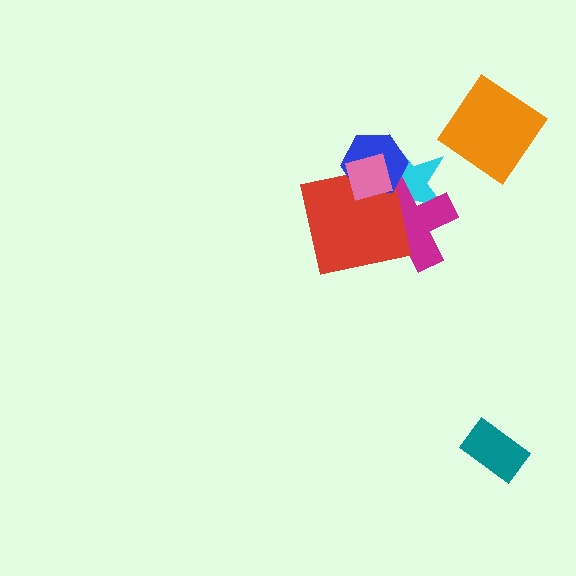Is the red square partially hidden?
Yes, it is partially covered by another shape.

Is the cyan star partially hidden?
Yes, it is partially covered by another shape.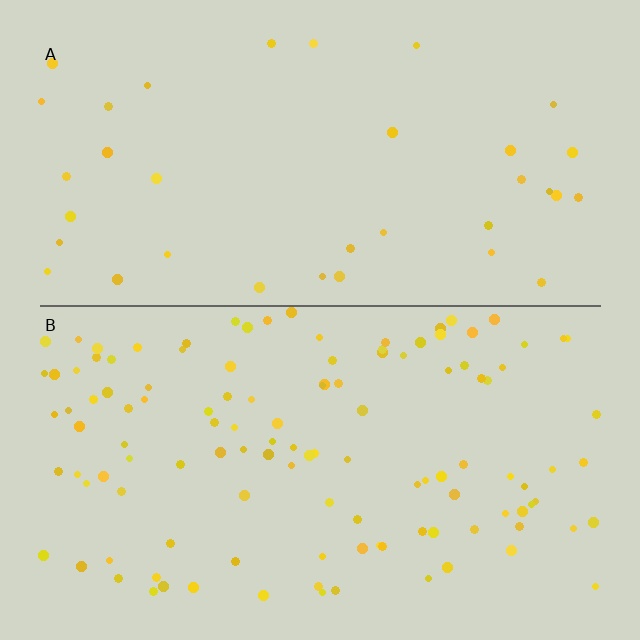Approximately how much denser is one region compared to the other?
Approximately 3.4× — region B over region A.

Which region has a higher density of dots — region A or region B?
B (the bottom).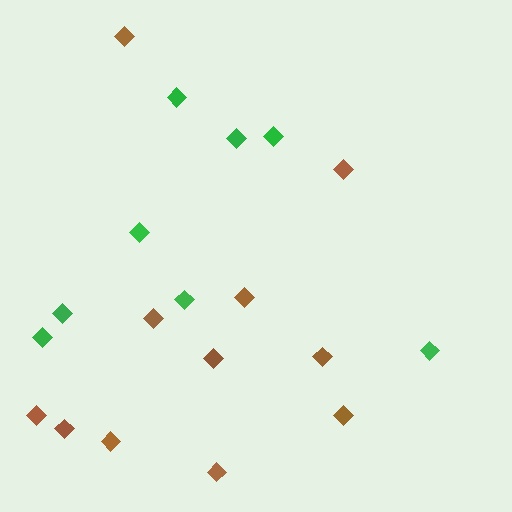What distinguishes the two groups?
There are 2 groups: one group of green diamonds (8) and one group of brown diamonds (11).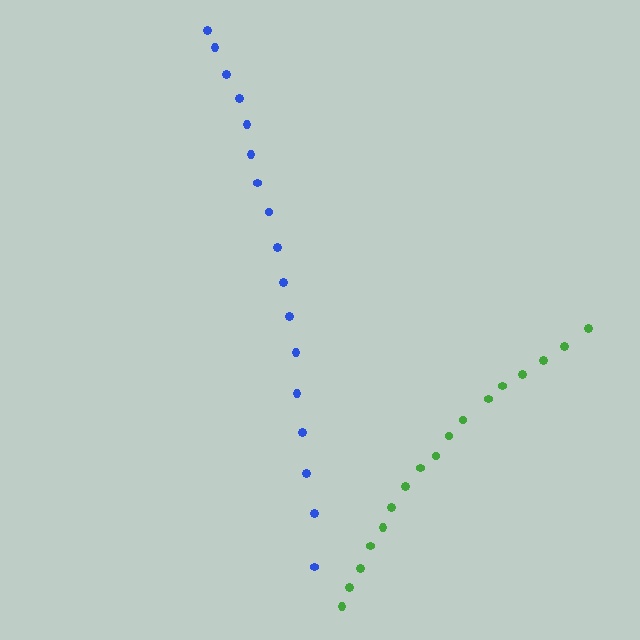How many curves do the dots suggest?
There are 2 distinct paths.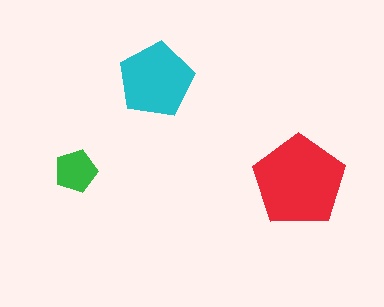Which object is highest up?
The cyan pentagon is topmost.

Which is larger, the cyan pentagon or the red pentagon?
The red one.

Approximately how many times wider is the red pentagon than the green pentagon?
About 2 times wider.